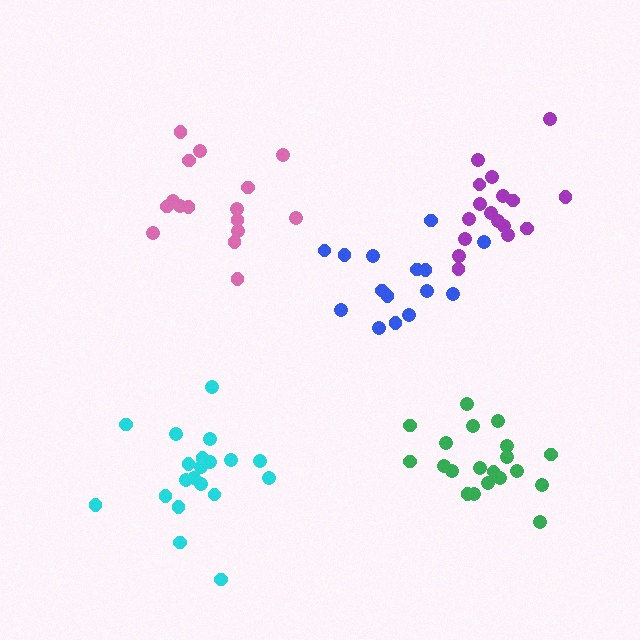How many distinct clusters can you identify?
There are 5 distinct clusters.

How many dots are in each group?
Group 1: 17 dots, Group 2: 15 dots, Group 3: 20 dots, Group 4: 16 dots, Group 5: 20 dots (88 total).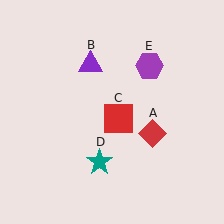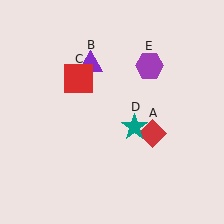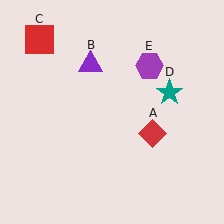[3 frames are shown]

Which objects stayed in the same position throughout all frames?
Red diamond (object A) and purple triangle (object B) and purple hexagon (object E) remained stationary.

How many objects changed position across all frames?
2 objects changed position: red square (object C), teal star (object D).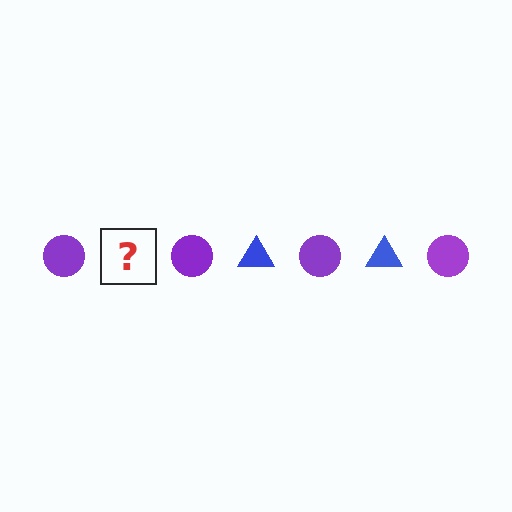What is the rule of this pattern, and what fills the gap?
The rule is that the pattern alternates between purple circle and blue triangle. The gap should be filled with a blue triangle.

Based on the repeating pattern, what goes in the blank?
The blank should be a blue triangle.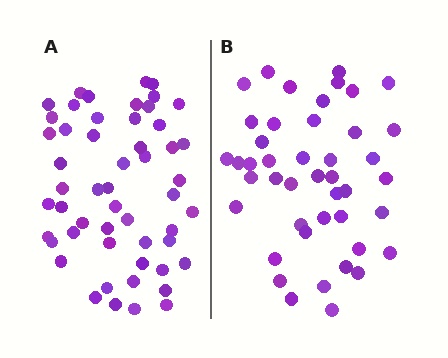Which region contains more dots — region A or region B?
Region A (the left region) has more dots.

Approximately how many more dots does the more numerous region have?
Region A has roughly 8 or so more dots than region B.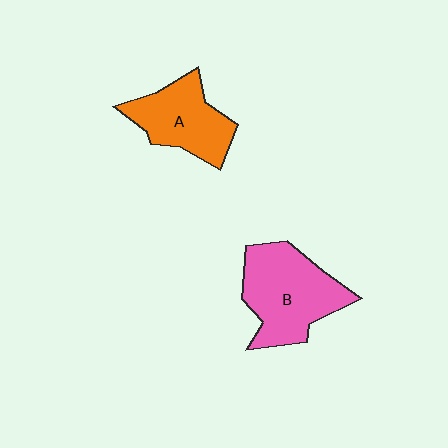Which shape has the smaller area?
Shape A (orange).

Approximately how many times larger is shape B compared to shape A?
Approximately 1.3 times.